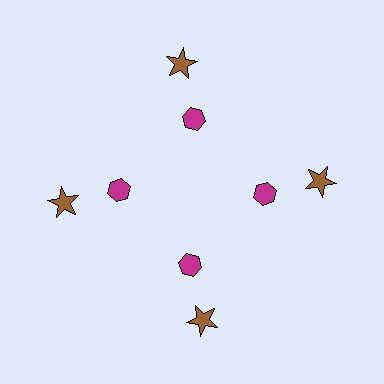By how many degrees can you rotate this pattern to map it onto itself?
The pattern maps onto itself every 90 degrees of rotation.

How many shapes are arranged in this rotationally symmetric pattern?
There are 8 shapes, arranged in 4 groups of 2.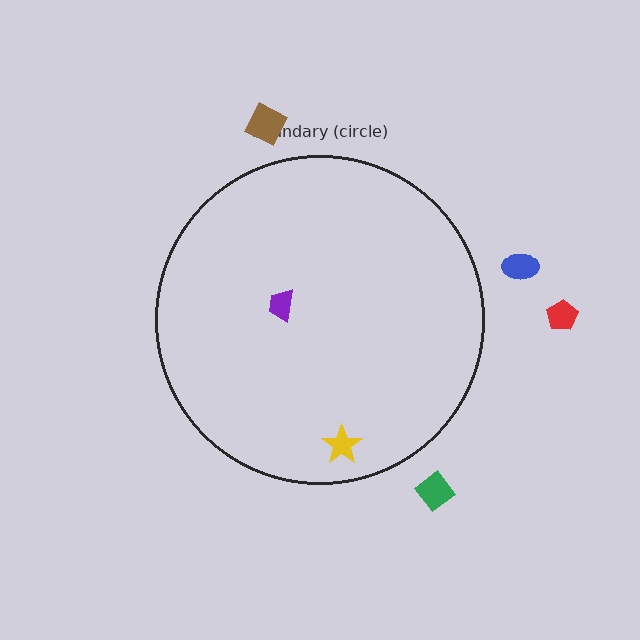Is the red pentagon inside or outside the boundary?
Outside.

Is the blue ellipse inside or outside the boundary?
Outside.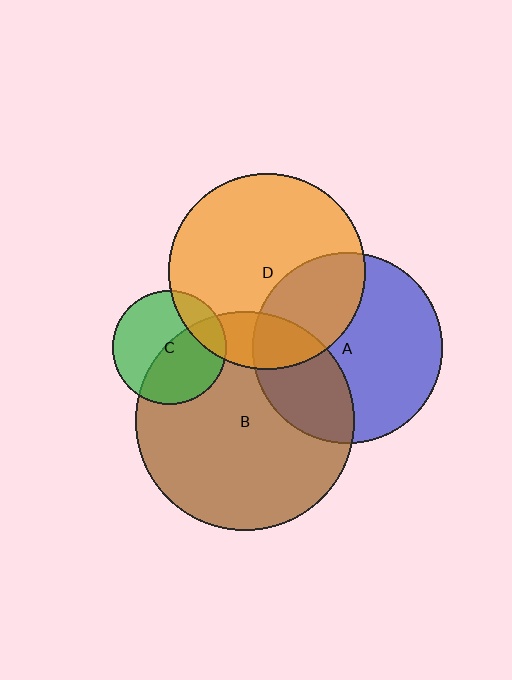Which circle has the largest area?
Circle B (brown).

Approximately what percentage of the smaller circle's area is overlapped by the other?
Approximately 30%.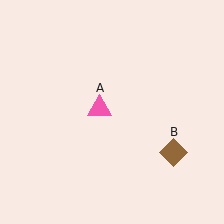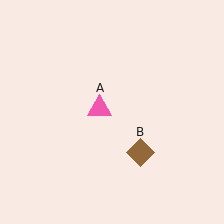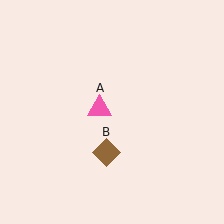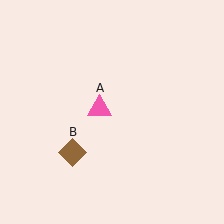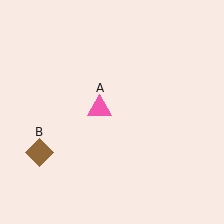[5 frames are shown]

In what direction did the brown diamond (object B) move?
The brown diamond (object B) moved left.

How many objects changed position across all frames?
1 object changed position: brown diamond (object B).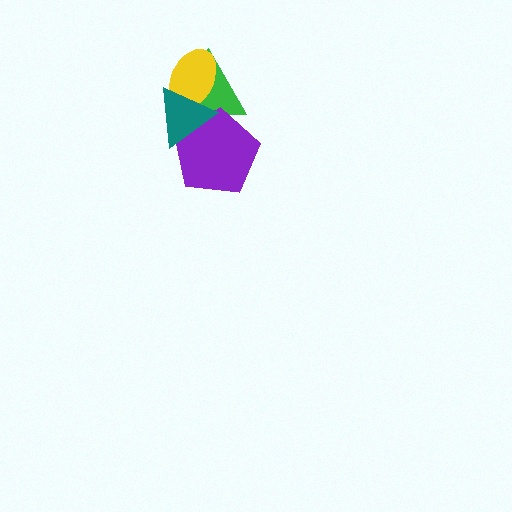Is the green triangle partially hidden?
Yes, it is partially covered by another shape.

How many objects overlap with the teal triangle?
3 objects overlap with the teal triangle.